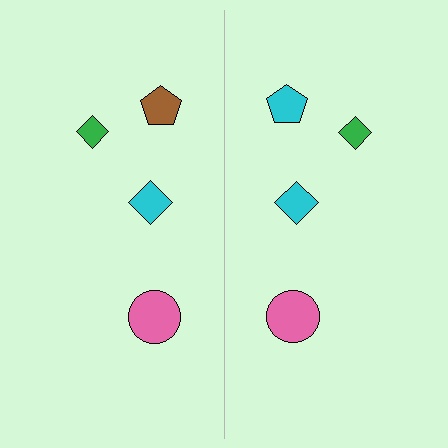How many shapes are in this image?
There are 8 shapes in this image.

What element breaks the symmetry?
The cyan pentagon on the right side breaks the symmetry — its mirror counterpart is brown.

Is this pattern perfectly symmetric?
No, the pattern is not perfectly symmetric. The cyan pentagon on the right side breaks the symmetry — its mirror counterpart is brown.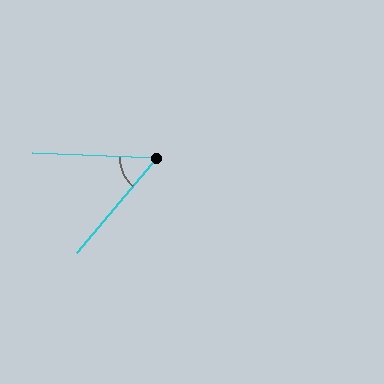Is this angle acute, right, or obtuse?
It is acute.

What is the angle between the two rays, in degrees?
Approximately 52 degrees.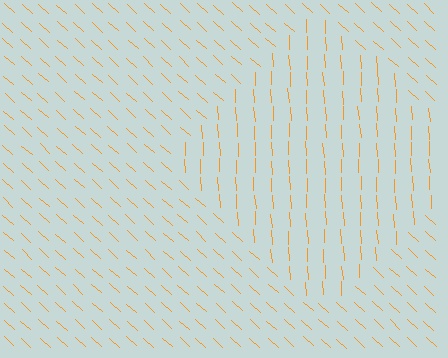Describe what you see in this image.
The image is filled with small orange line segments. A diamond region in the image has lines oriented differently from the surrounding lines, creating a visible texture boundary.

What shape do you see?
I see a diamond.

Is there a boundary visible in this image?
Yes, there is a texture boundary formed by a change in line orientation.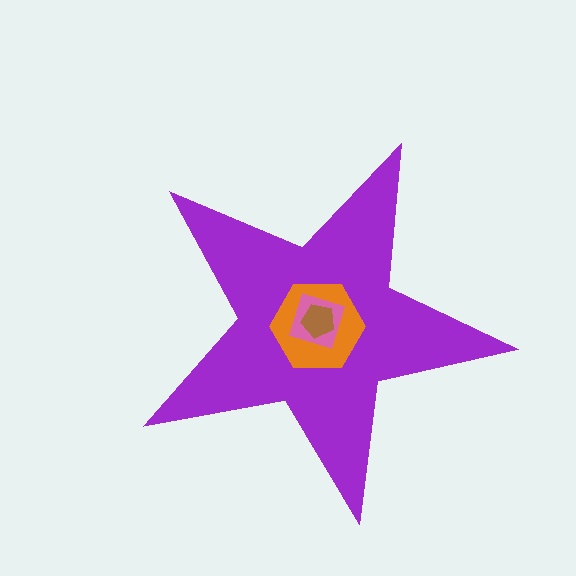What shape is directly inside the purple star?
The orange hexagon.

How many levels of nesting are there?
4.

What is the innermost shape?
The brown pentagon.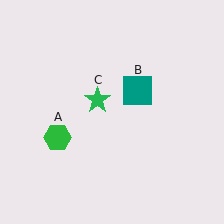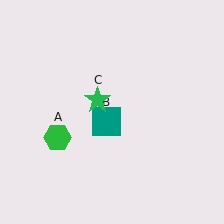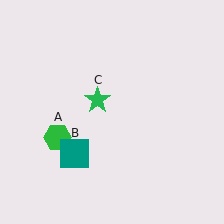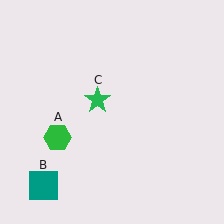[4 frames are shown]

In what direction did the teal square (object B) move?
The teal square (object B) moved down and to the left.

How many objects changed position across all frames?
1 object changed position: teal square (object B).